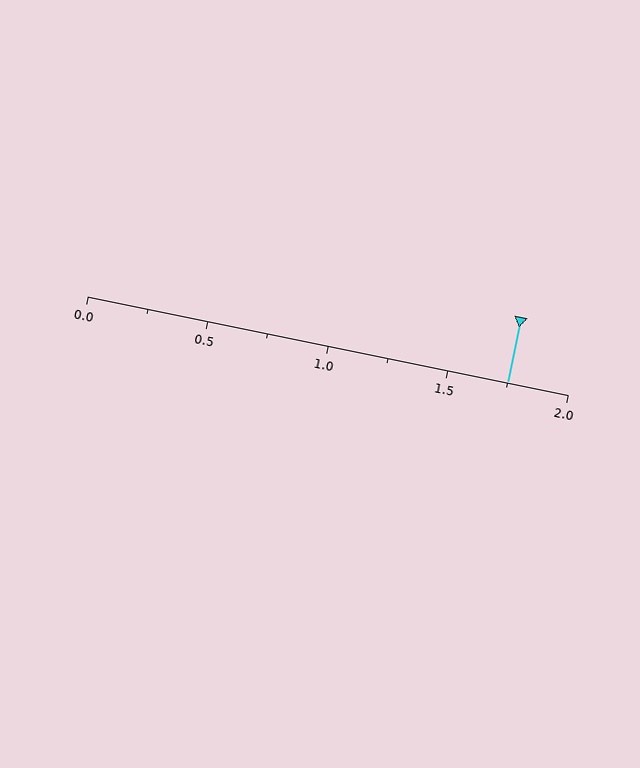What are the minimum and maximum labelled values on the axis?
The axis runs from 0.0 to 2.0.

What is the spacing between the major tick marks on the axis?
The major ticks are spaced 0.5 apart.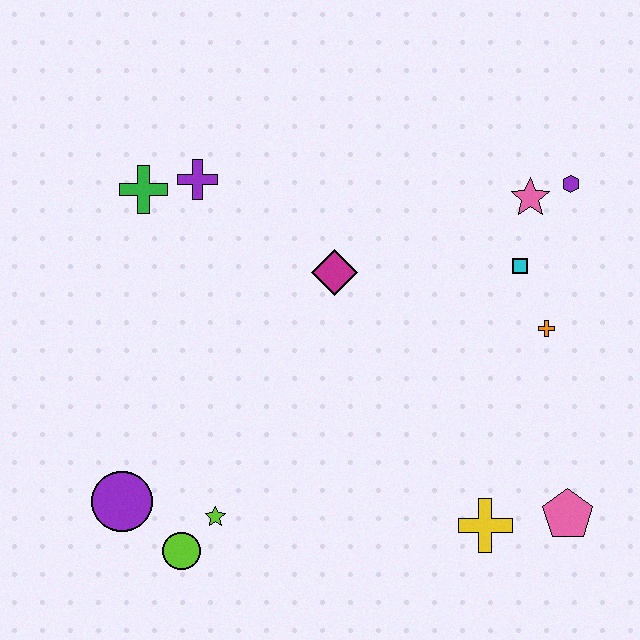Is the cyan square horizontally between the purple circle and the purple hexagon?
Yes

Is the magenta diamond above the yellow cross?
Yes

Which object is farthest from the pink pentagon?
The green cross is farthest from the pink pentagon.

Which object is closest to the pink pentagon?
The yellow cross is closest to the pink pentagon.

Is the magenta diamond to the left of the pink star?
Yes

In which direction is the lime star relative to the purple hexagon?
The lime star is to the left of the purple hexagon.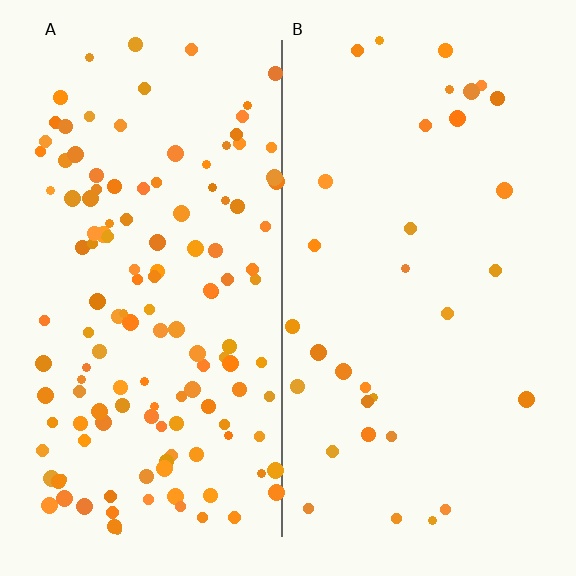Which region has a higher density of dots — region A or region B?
A (the left).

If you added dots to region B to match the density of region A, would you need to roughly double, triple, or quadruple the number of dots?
Approximately quadruple.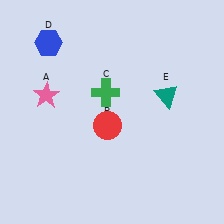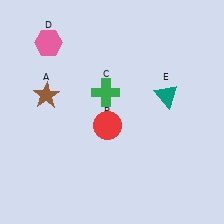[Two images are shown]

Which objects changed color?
A changed from pink to brown. D changed from blue to pink.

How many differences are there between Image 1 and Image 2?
There are 2 differences between the two images.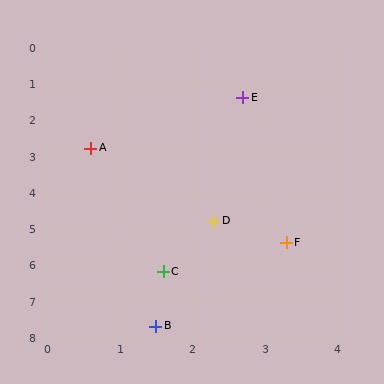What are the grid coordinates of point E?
Point E is at approximately (2.7, 1.4).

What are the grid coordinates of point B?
Point B is at approximately (1.5, 7.7).